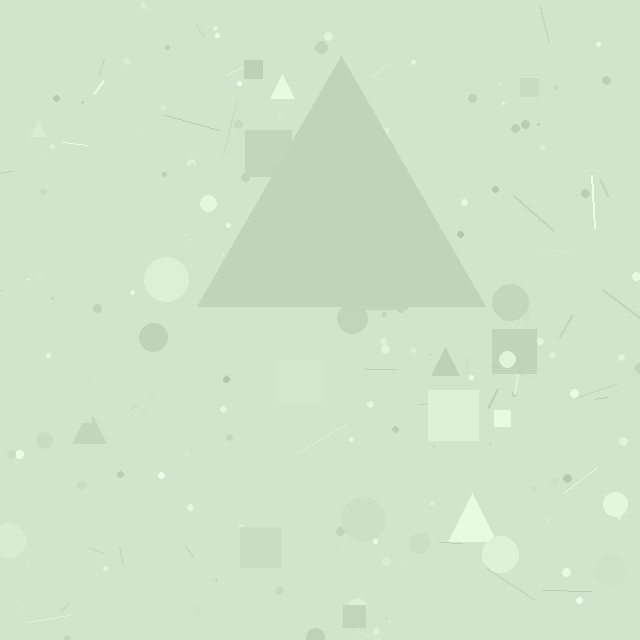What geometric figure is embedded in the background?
A triangle is embedded in the background.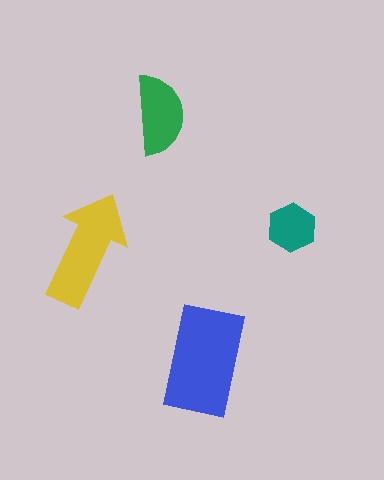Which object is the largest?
The blue rectangle.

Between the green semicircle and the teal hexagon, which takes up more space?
The green semicircle.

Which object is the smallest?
The teal hexagon.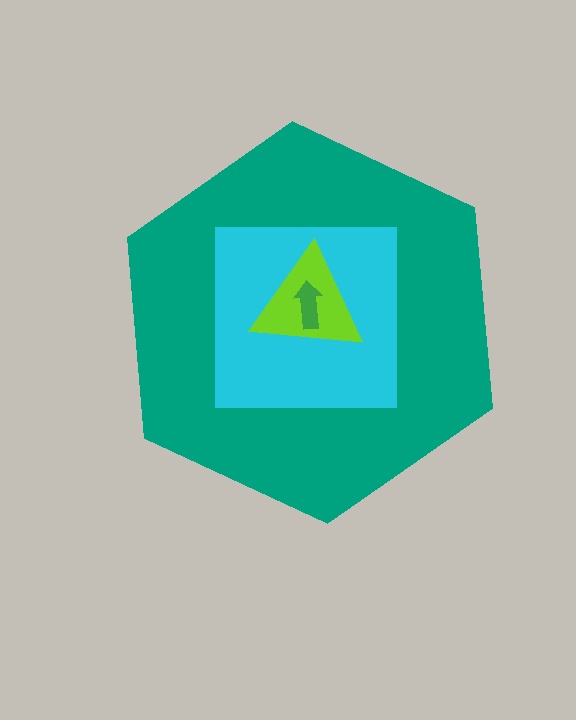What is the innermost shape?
The green arrow.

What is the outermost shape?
The teal hexagon.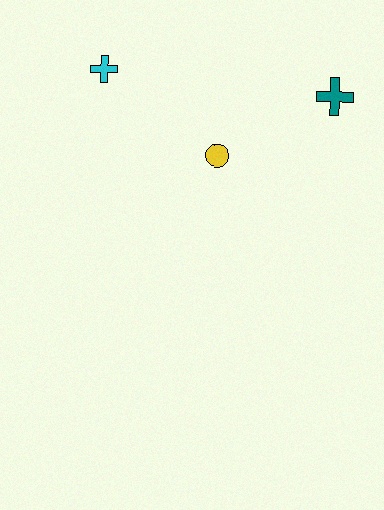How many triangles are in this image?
There are no triangles.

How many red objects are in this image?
There are no red objects.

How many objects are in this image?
There are 3 objects.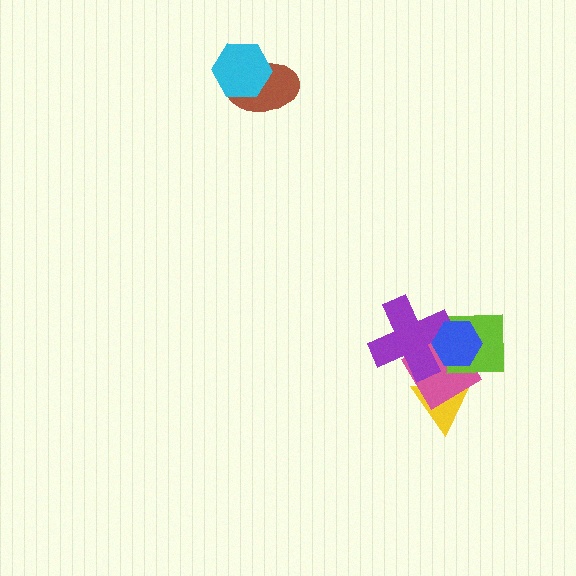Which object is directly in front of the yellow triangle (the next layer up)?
The pink diamond is directly in front of the yellow triangle.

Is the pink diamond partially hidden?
Yes, it is partially covered by another shape.